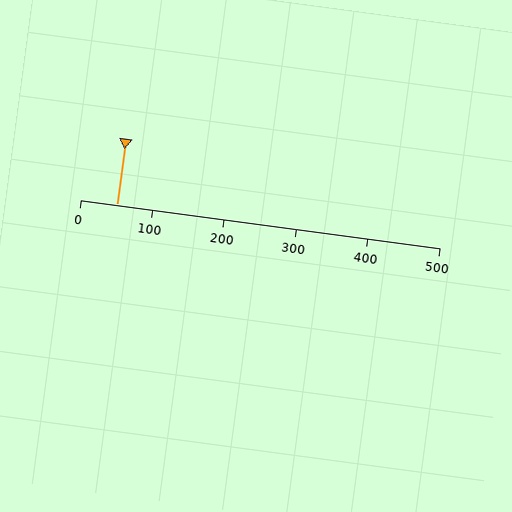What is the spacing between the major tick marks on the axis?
The major ticks are spaced 100 apart.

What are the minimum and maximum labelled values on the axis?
The axis runs from 0 to 500.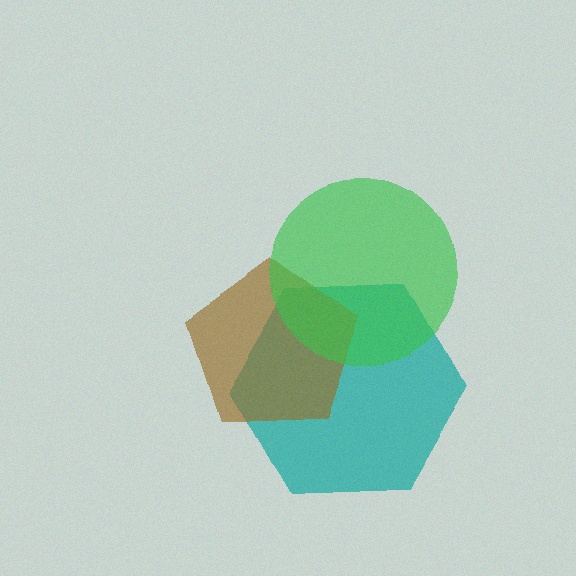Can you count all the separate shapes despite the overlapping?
Yes, there are 3 separate shapes.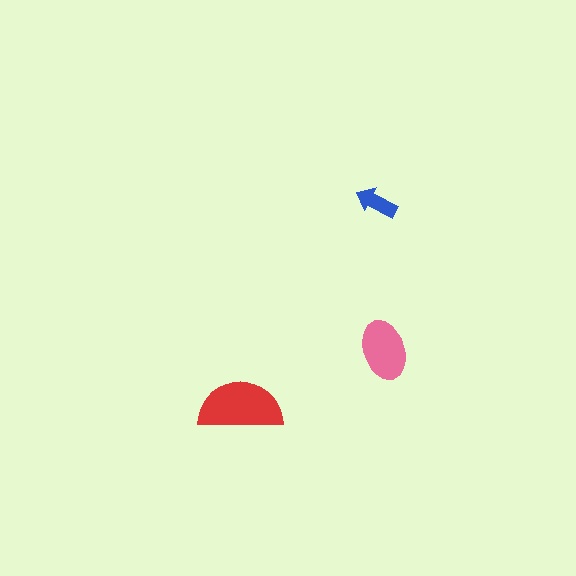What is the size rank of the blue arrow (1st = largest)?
3rd.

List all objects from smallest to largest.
The blue arrow, the pink ellipse, the red semicircle.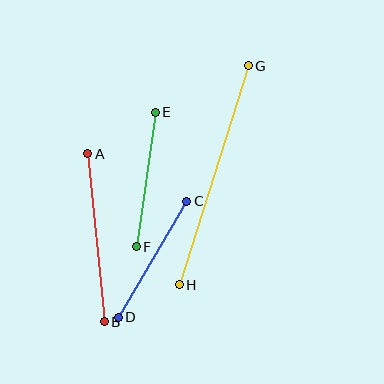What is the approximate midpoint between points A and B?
The midpoint is at approximately (96, 238) pixels.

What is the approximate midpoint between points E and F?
The midpoint is at approximately (146, 180) pixels.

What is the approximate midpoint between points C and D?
The midpoint is at approximately (153, 259) pixels.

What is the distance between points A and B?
The distance is approximately 169 pixels.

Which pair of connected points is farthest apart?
Points G and H are farthest apart.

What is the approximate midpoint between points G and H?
The midpoint is at approximately (214, 175) pixels.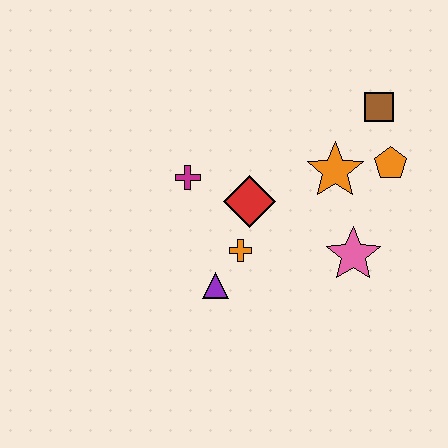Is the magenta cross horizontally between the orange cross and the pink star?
No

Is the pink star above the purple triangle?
Yes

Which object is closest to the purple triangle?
The orange cross is closest to the purple triangle.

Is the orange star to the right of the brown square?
No